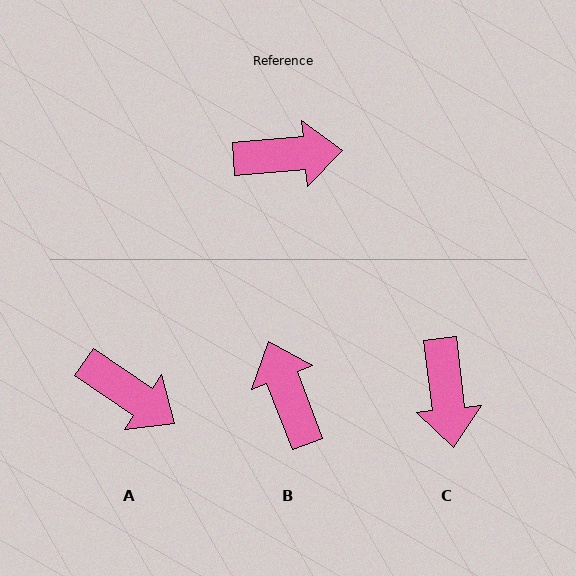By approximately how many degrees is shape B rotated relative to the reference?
Approximately 106 degrees counter-clockwise.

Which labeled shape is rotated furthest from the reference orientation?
B, about 106 degrees away.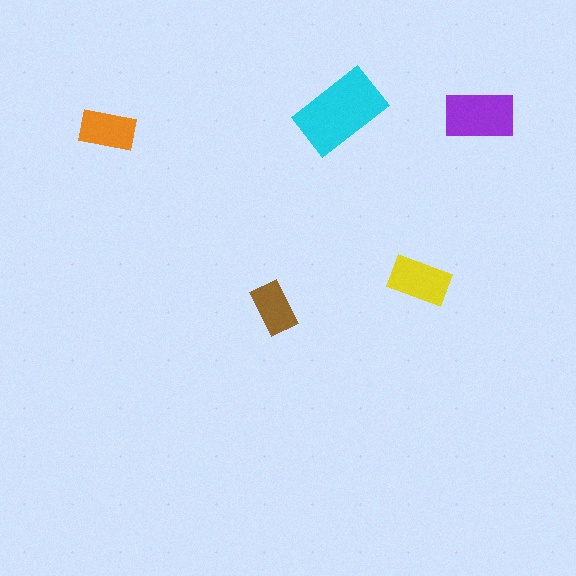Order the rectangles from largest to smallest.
the cyan one, the purple one, the yellow one, the orange one, the brown one.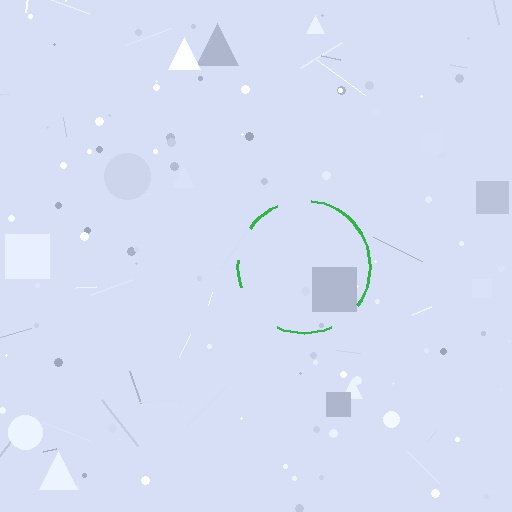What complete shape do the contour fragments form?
The contour fragments form a circle.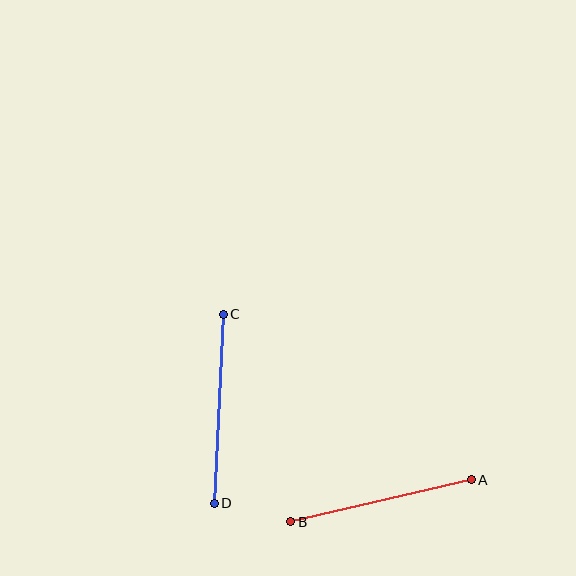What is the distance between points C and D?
The distance is approximately 189 pixels.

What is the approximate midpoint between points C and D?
The midpoint is at approximately (219, 409) pixels.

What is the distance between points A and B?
The distance is approximately 185 pixels.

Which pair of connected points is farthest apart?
Points C and D are farthest apart.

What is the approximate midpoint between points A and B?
The midpoint is at approximately (381, 501) pixels.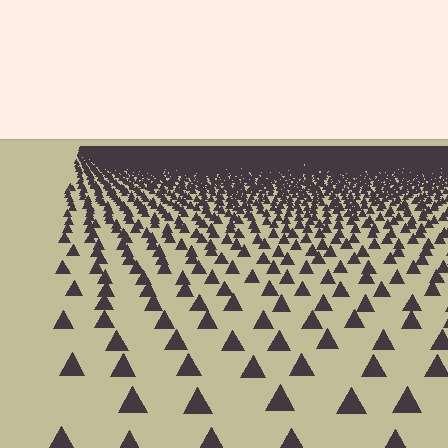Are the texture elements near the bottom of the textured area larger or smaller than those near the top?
Larger. Near the bottom, elements are closer to the viewer and appear at a bigger on-screen size.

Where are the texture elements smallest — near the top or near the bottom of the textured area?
Near the top.